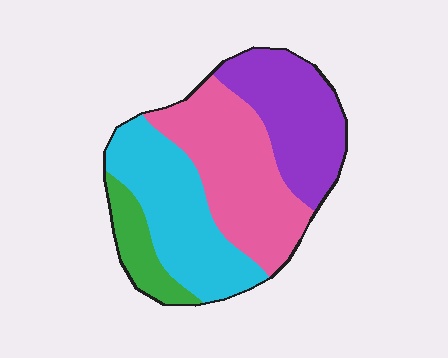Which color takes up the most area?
Pink, at roughly 35%.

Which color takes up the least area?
Green, at roughly 10%.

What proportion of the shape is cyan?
Cyan covers about 30% of the shape.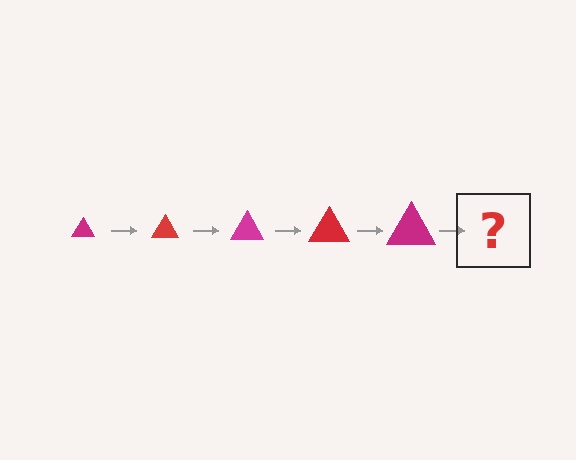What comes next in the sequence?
The next element should be a red triangle, larger than the previous one.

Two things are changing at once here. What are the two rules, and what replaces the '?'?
The two rules are that the triangle grows larger each step and the color cycles through magenta and red. The '?' should be a red triangle, larger than the previous one.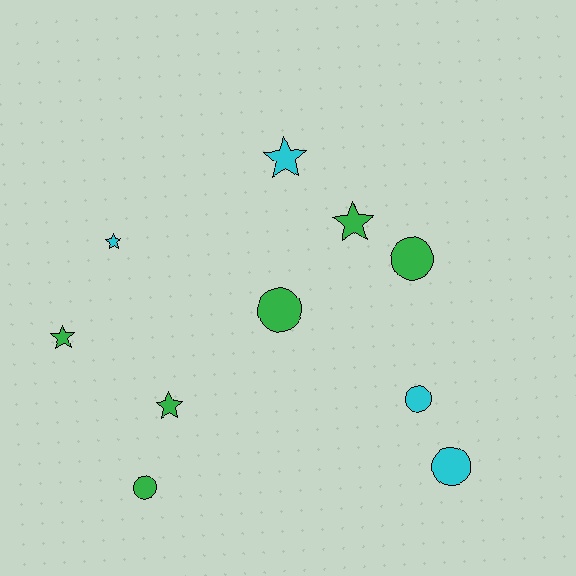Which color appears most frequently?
Green, with 6 objects.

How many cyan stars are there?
There are 2 cyan stars.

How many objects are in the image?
There are 10 objects.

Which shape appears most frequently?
Star, with 5 objects.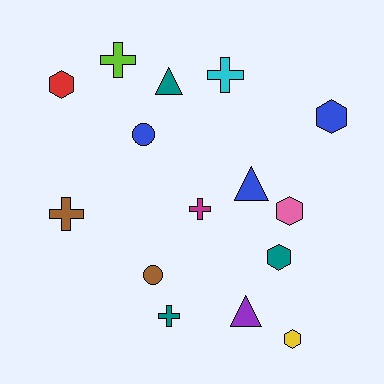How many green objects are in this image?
There are no green objects.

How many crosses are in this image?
There are 5 crosses.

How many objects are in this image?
There are 15 objects.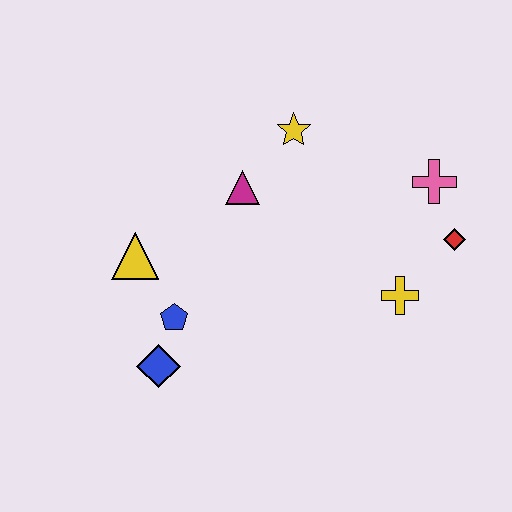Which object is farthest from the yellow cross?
The yellow triangle is farthest from the yellow cross.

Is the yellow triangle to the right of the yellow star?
No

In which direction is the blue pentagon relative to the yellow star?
The blue pentagon is below the yellow star.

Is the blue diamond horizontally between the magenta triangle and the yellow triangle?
Yes